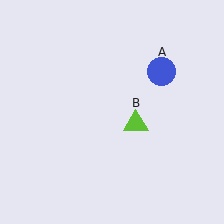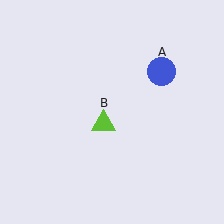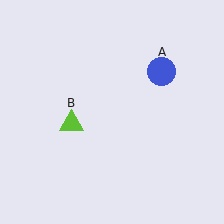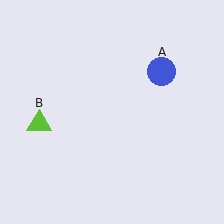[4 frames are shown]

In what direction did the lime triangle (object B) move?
The lime triangle (object B) moved left.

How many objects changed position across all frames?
1 object changed position: lime triangle (object B).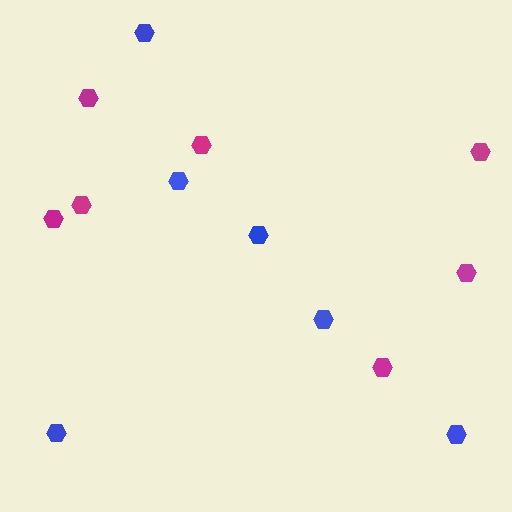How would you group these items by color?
There are 2 groups: one group of blue hexagons (6) and one group of magenta hexagons (7).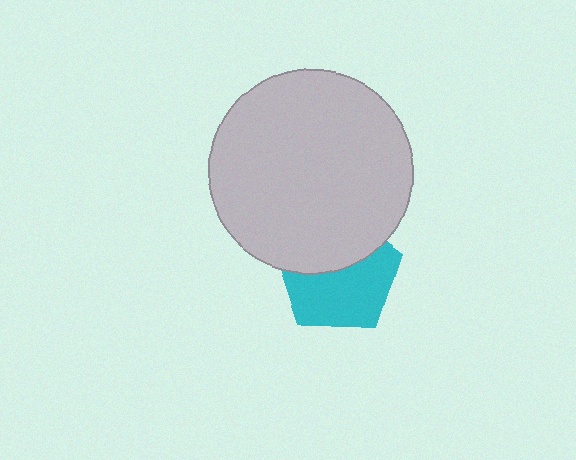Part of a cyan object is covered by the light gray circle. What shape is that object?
It is a pentagon.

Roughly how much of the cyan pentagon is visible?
About half of it is visible (roughly 58%).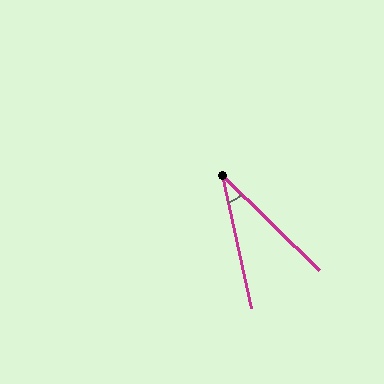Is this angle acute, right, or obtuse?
It is acute.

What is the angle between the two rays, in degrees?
Approximately 33 degrees.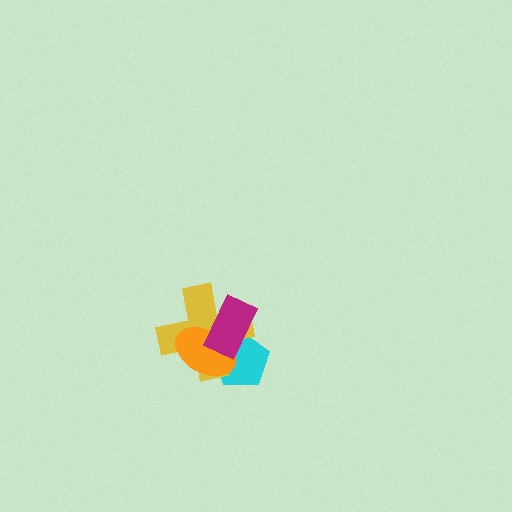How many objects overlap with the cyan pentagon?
3 objects overlap with the cyan pentagon.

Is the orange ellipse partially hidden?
Yes, it is partially covered by another shape.